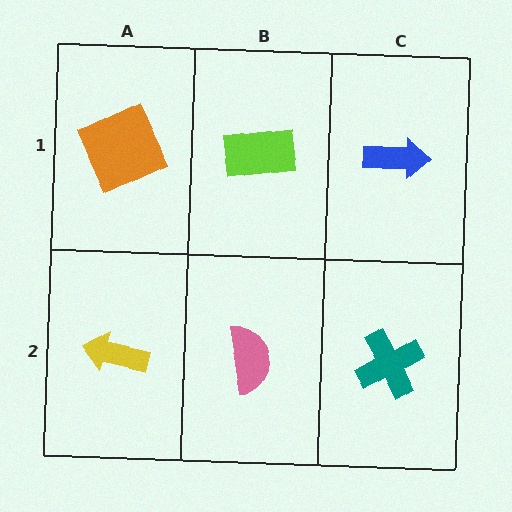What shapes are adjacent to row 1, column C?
A teal cross (row 2, column C), a lime rectangle (row 1, column B).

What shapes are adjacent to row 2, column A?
An orange square (row 1, column A), a pink semicircle (row 2, column B).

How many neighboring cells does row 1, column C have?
2.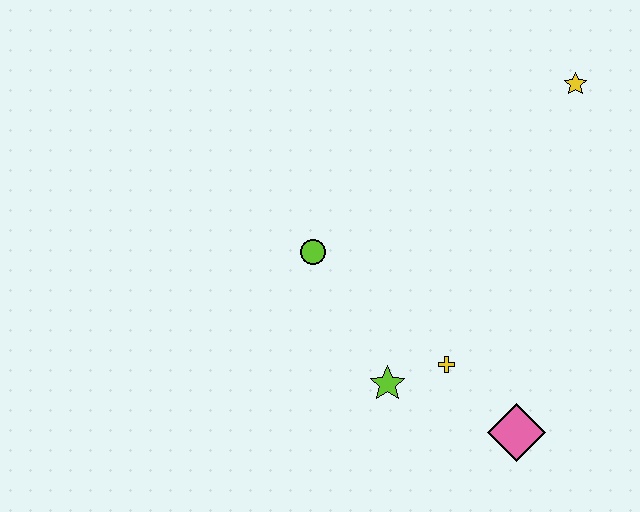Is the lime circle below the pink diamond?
No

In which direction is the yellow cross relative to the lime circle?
The yellow cross is to the right of the lime circle.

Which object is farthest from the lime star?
The yellow star is farthest from the lime star.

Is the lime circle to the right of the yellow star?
No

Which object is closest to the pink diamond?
The yellow cross is closest to the pink diamond.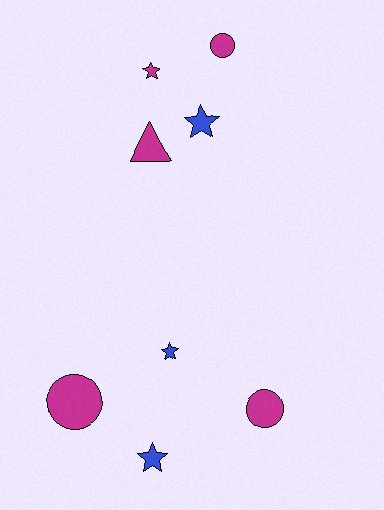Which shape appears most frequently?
Star, with 4 objects.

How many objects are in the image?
There are 8 objects.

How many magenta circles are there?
There are 3 magenta circles.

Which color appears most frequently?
Magenta, with 5 objects.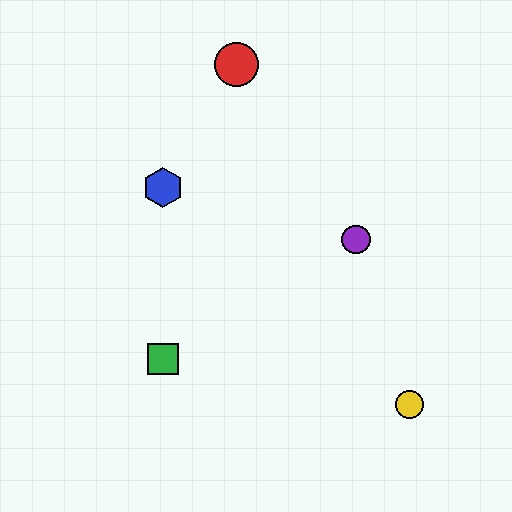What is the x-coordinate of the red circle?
The red circle is at x≈236.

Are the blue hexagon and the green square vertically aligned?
Yes, both are at x≈163.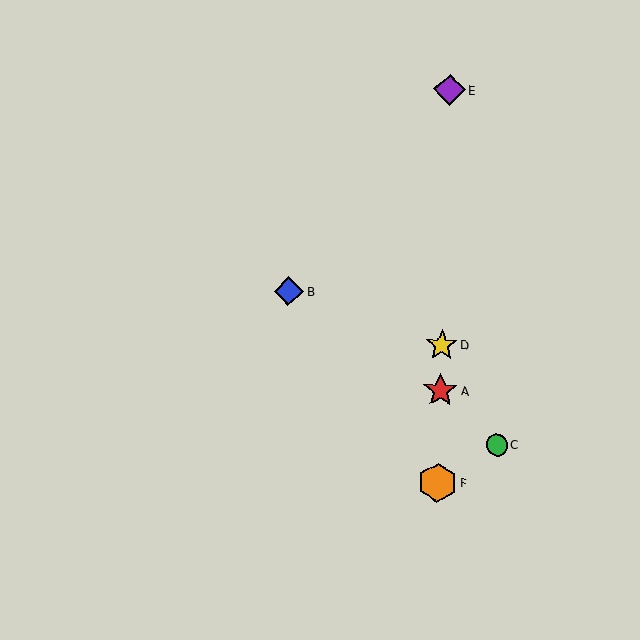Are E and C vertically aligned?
No, E is at x≈450 and C is at x≈497.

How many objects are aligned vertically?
4 objects (A, D, E, F) are aligned vertically.